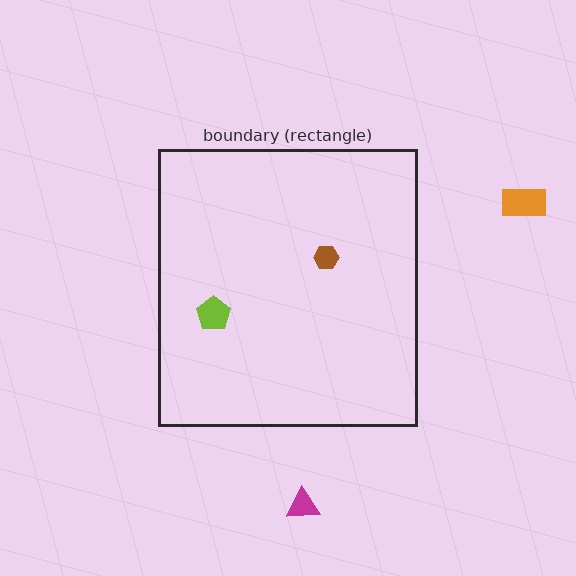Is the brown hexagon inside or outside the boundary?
Inside.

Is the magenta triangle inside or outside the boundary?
Outside.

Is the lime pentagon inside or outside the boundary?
Inside.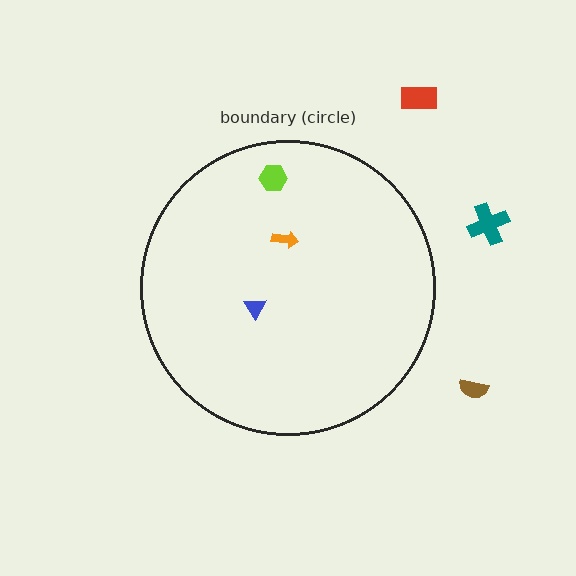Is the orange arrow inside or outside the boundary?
Inside.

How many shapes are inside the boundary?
3 inside, 3 outside.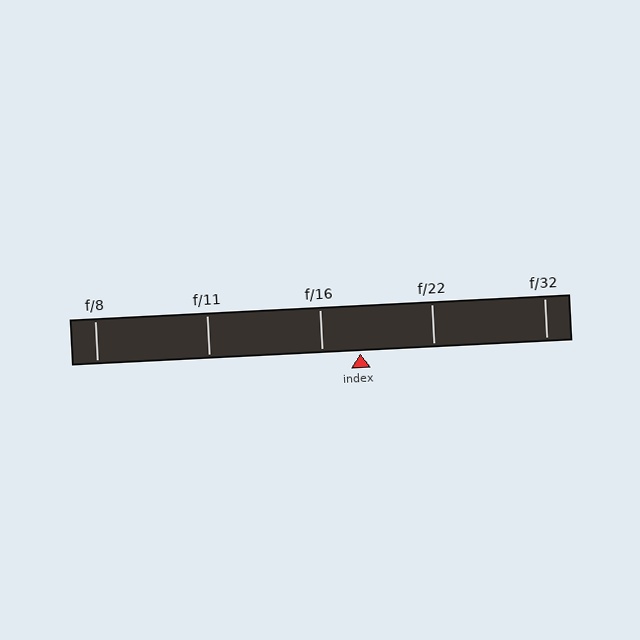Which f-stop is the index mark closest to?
The index mark is closest to f/16.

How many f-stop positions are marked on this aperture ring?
There are 5 f-stop positions marked.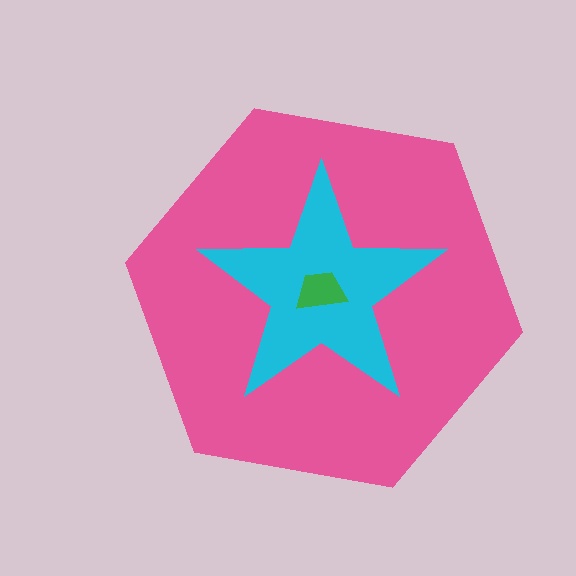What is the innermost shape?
The green trapezoid.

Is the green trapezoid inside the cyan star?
Yes.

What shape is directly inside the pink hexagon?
The cyan star.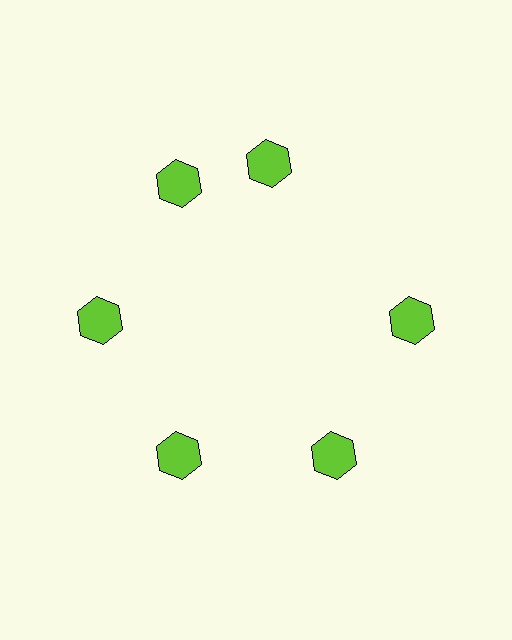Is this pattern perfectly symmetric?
No. The 6 lime hexagons are arranged in a ring, but one element near the 1 o'clock position is rotated out of alignment along the ring, breaking the 6-fold rotational symmetry.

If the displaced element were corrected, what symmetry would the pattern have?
It would have 6-fold rotational symmetry — the pattern would map onto itself every 60 degrees.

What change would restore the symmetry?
The symmetry would be restored by rotating it back into even spacing with its neighbors so that all 6 hexagons sit at equal angles and equal distance from the center.